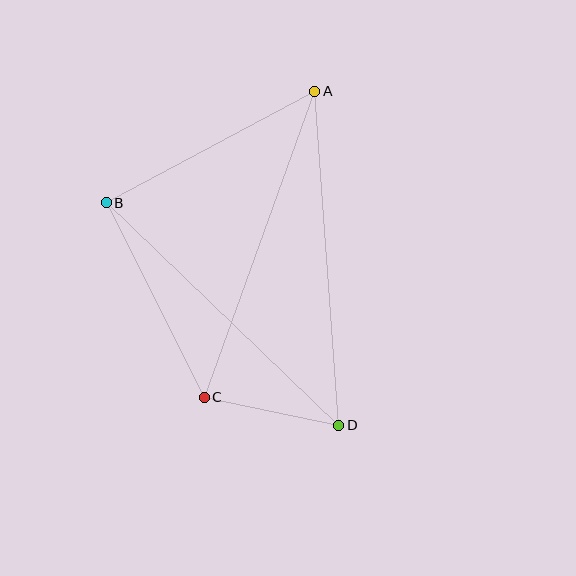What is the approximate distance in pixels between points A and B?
The distance between A and B is approximately 236 pixels.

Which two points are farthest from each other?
Points A and D are farthest from each other.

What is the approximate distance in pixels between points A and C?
The distance between A and C is approximately 325 pixels.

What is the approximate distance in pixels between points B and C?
The distance between B and C is approximately 218 pixels.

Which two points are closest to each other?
Points C and D are closest to each other.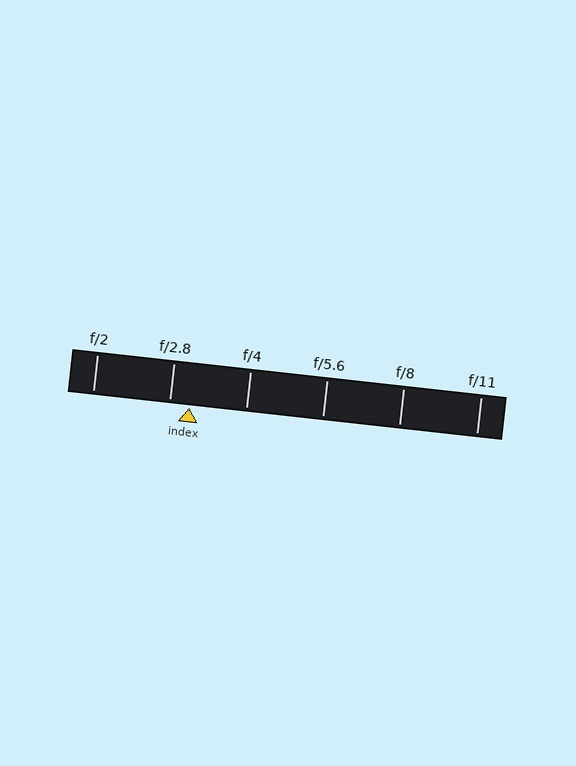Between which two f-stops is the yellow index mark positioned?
The index mark is between f/2.8 and f/4.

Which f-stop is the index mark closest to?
The index mark is closest to f/2.8.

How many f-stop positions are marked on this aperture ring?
There are 6 f-stop positions marked.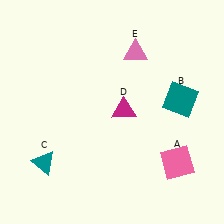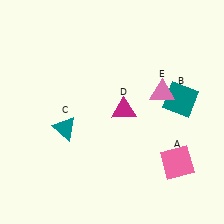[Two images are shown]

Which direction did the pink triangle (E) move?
The pink triangle (E) moved down.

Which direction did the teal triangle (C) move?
The teal triangle (C) moved up.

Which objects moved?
The objects that moved are: the teal triangle (C), the pink triangle (E).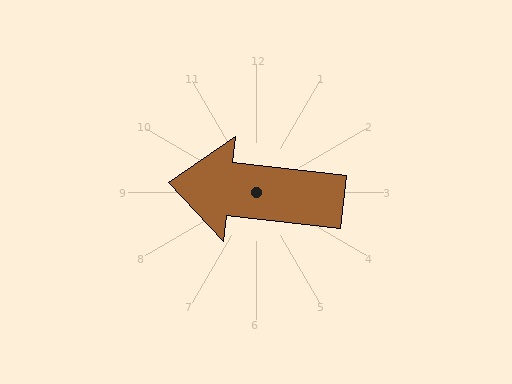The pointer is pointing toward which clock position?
Roughly 9 o'clock.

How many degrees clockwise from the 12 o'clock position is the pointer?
Approximately 277 degrees.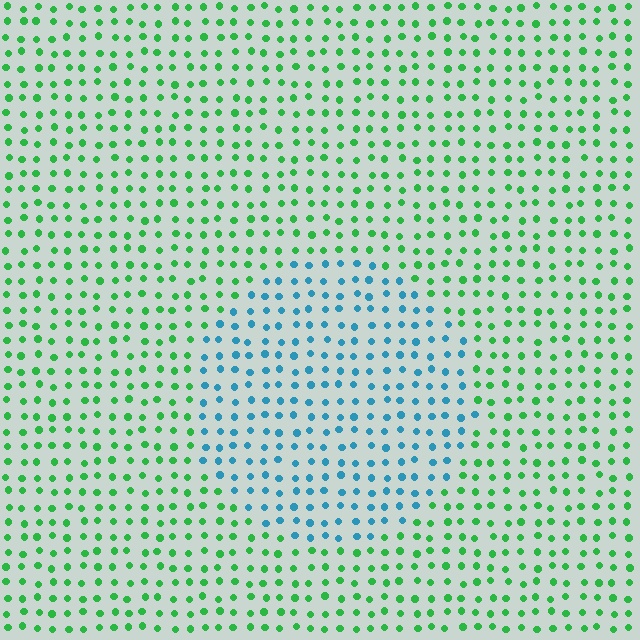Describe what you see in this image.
The image is filled with small green elements in a uniform arrangement. A circle-shaped region is visible where the elements are tinted to a slightly different hue, forming a subtle color boundary.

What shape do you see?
I see a circle.